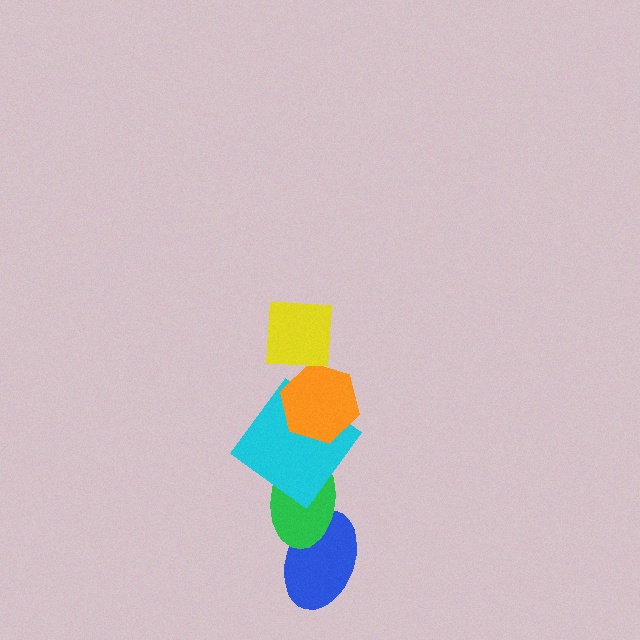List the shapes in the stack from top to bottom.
From top to bottom: the yellow square, the orange hexagon, the cyan diamond, the green ellipse, the blue ellipse.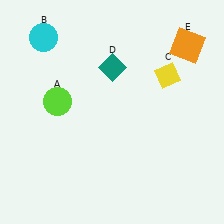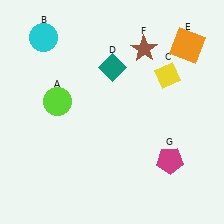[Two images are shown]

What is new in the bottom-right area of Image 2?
A magenta pentagon (G) was added in the bottom-right area of Image 2.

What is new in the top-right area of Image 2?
A brown star (F) was added in the top-right area of Image 2.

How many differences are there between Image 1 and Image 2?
There are 2 differences between the two images.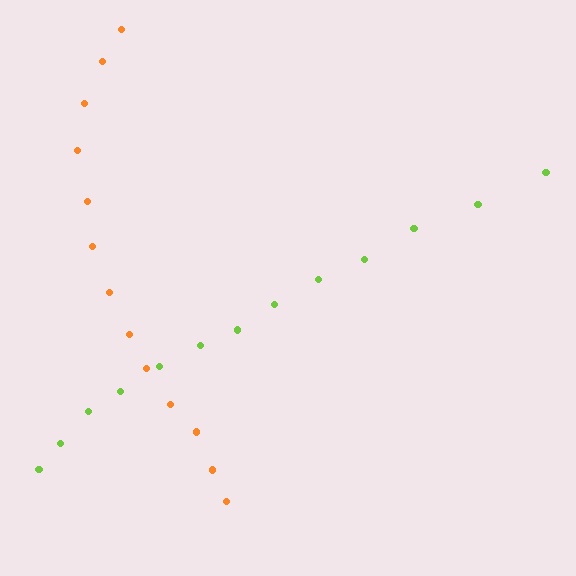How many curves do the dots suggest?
There are 2 distinct paths.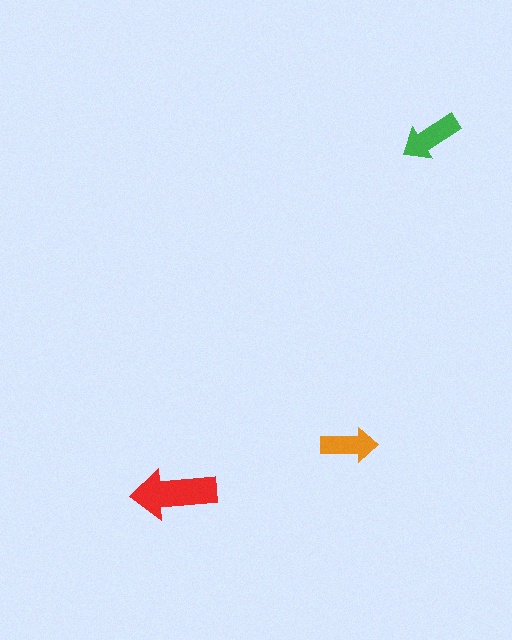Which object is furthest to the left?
The red arrow is leftmost.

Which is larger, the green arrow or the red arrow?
The red one.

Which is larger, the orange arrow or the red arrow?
The red one.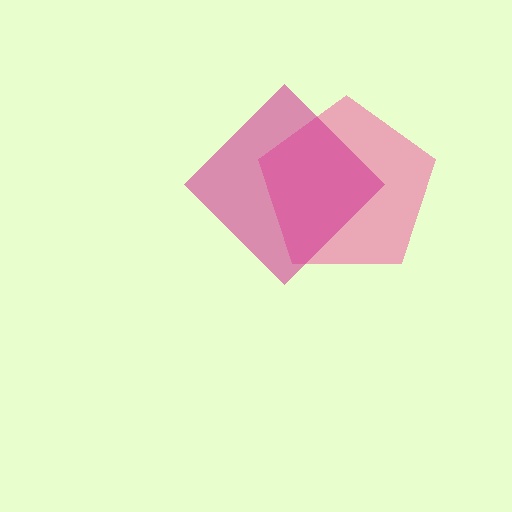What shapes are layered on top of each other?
The layered shapes are: a pink pentagon, a magenta diamond.